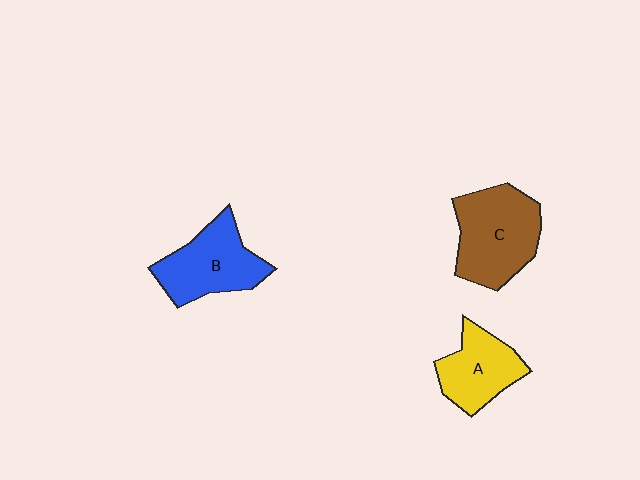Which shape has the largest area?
Shape C (brown).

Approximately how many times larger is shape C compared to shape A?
Approximately 1.4 times.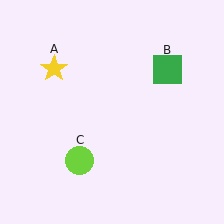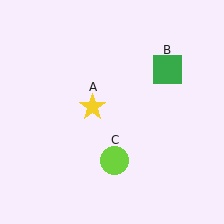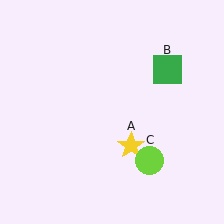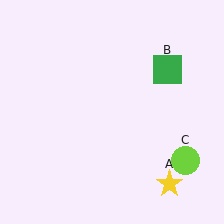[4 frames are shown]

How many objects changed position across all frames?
2 objects changed position: yellow star (object A), lime circle (object C).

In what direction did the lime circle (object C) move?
The lime circle (object C) moved right.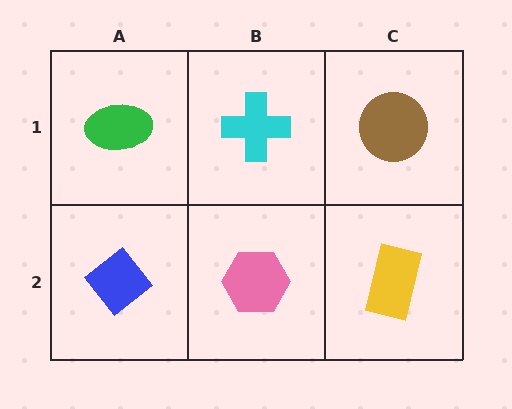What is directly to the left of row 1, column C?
A cyan cross.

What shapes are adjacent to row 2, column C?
A brown circle (row 1, column C), a pink hexagon (row 2, column B).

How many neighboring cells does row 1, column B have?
3.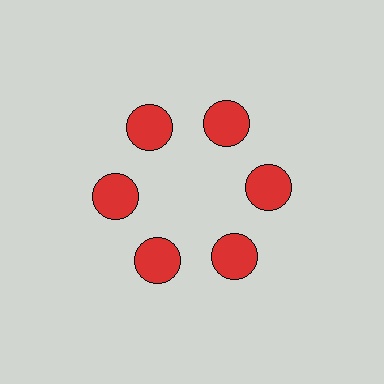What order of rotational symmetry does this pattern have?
This pattern has 6-fold rotational symmetry.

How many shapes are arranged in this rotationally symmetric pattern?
There are 6 shapes, arranged in 6 groups of 1.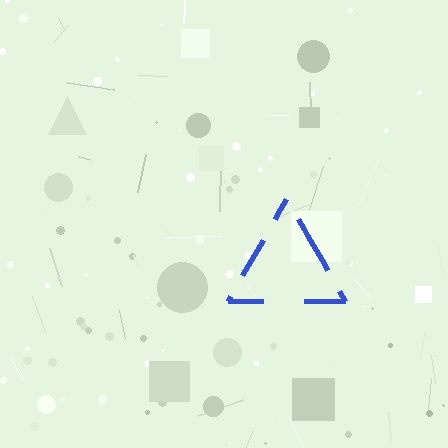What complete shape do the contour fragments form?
The contour fragments form a triangle.